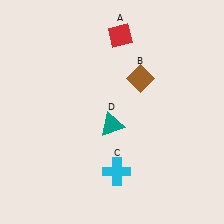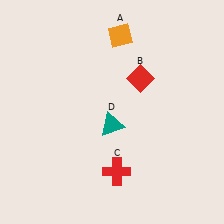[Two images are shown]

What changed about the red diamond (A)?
In Image 1, A is red. In Image 2, it changed to orange.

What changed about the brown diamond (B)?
In Image 1, B is brown. In Image 2, it changed to red.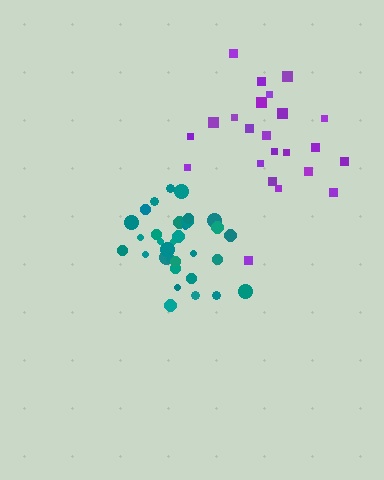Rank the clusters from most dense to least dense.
teal, purple.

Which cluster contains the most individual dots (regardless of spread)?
Teal (33).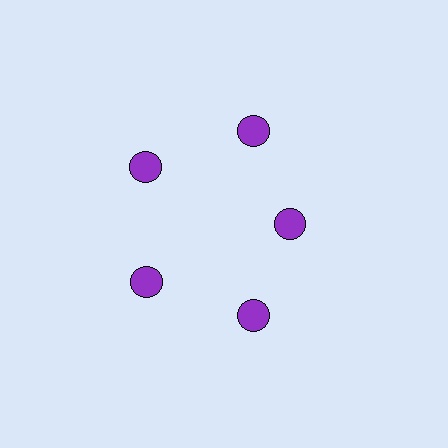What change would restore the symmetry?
The symmetry would be restored by moving it outward, back onto the ring so that all 5 circles sit at equal angles and equal distance from the center.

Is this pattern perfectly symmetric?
No. The 5 purple circles are arranged in a ring, but one element near the 3 o'clock position is pulled inward toward the center, breaking the 5-fold rotational symmetry.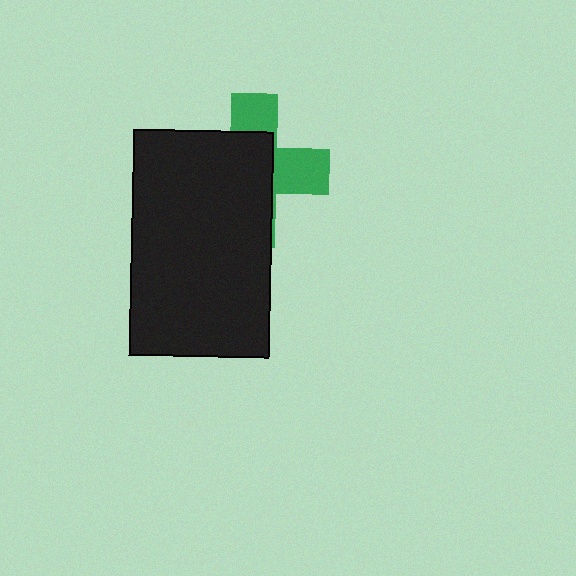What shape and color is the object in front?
The object in front is a black rectangle.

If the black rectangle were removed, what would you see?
You would see the complete green cross.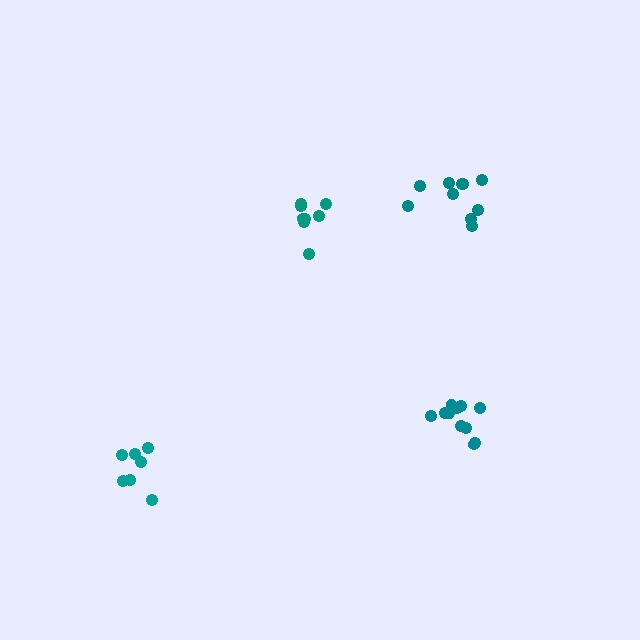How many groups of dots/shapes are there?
There are 4 groups.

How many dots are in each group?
Group 1: 8 dots, Group 2: 11 dots, Group 3: 10 dots, Group 4: 7 dots (36 total).